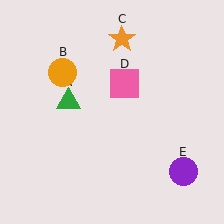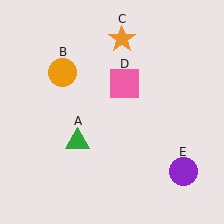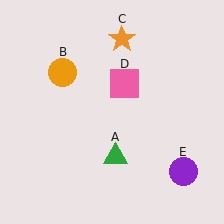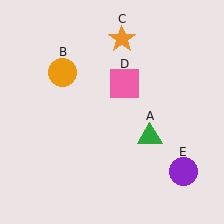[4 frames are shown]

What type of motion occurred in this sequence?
The green triangle (object A) rotated counterclockwise around the center of the scene.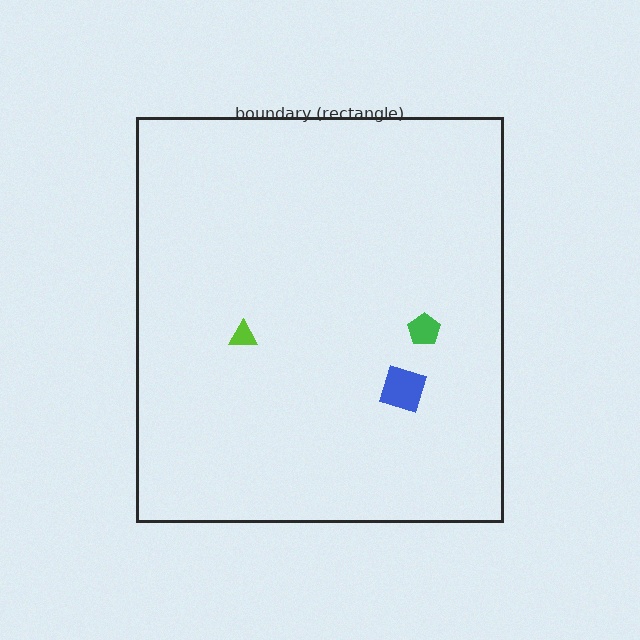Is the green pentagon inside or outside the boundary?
Inside.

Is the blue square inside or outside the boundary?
Inside.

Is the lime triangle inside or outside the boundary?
Inside.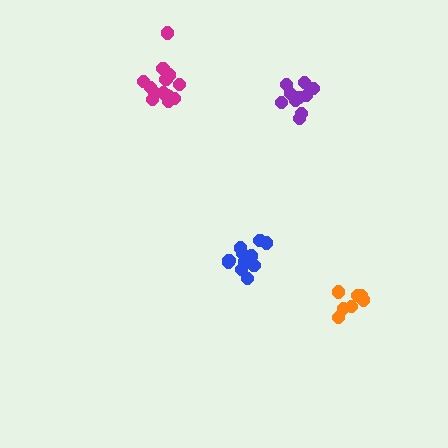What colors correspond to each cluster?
The clusters are colored: blue, magenta, orange, purple.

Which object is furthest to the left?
The magenta cluster is leftmost.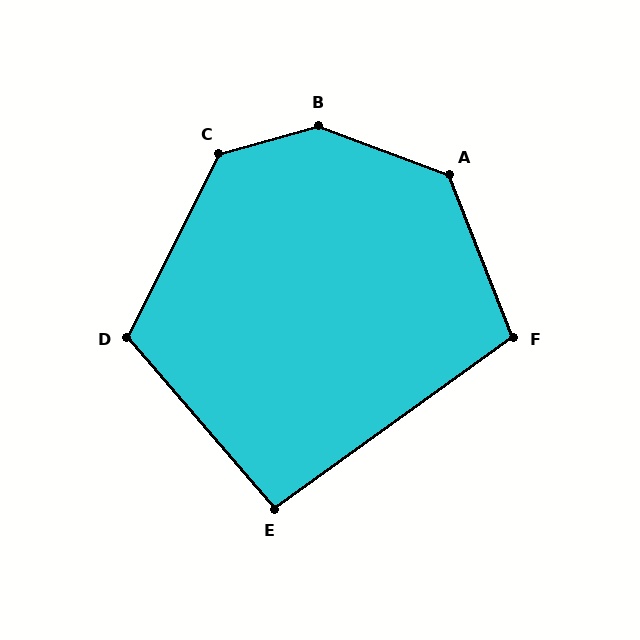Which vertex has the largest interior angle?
B, at approximately 143 degrees.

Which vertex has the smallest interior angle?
E, at approximately 95 degrees.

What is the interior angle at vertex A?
Approximately 132 degrees (obtuse).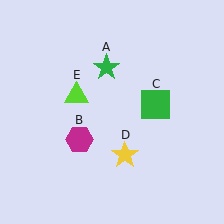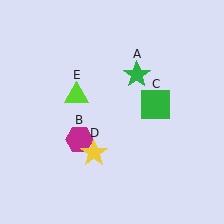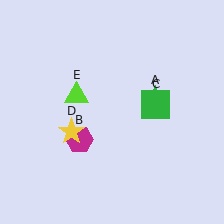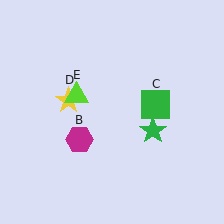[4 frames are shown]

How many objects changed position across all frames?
2 objects changed position: green star (object A), yellow star (object D).